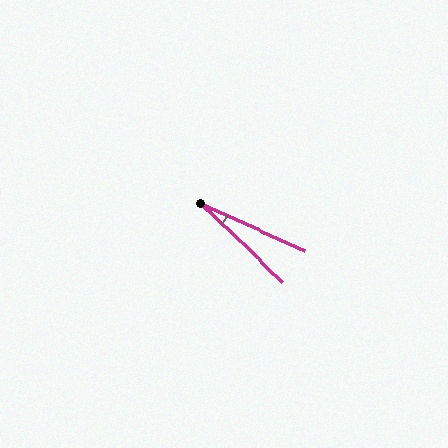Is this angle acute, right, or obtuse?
It is acute.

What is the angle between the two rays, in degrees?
Approximately 19 degrees.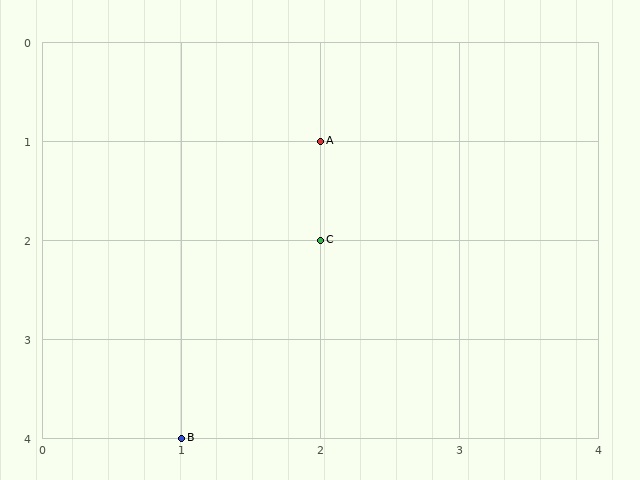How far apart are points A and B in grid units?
Points A and B are 1 column and 3 rows apart (about 3.2 grid units diagonally).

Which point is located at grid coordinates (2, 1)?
Point A is at (2, 1).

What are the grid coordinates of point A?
Point A is at grid coordinates (2, 1).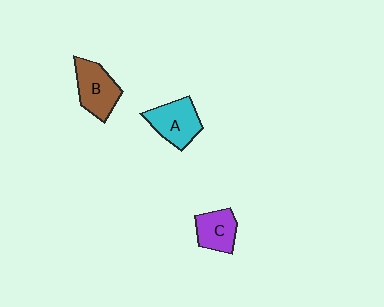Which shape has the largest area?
Shape B (brown).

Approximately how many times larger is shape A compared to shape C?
Approximately 1.3 times.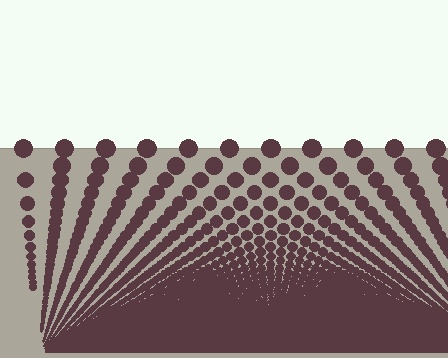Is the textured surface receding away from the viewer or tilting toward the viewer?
The surface appears to tilt toward the viewer. Texture elements get larger and sparser toward the top.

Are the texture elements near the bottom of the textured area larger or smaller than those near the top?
Smaller. The gradient is inverted — elements near the bottom are smaller and denser.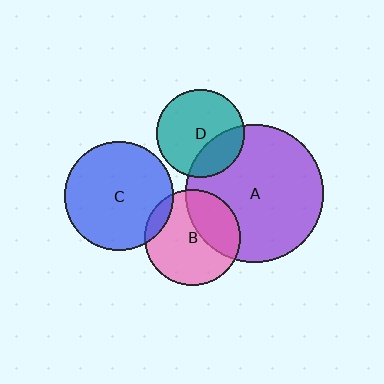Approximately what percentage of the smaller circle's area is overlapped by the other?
Approximately 35%.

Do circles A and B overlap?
Yes.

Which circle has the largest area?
Circle A (purple).